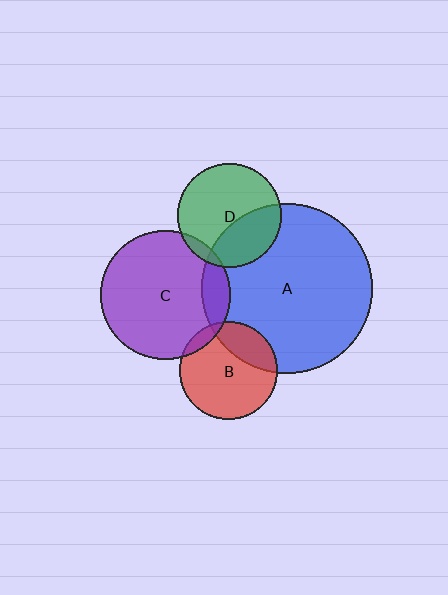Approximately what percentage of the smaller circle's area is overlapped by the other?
Approximately 35%.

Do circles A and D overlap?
Yes.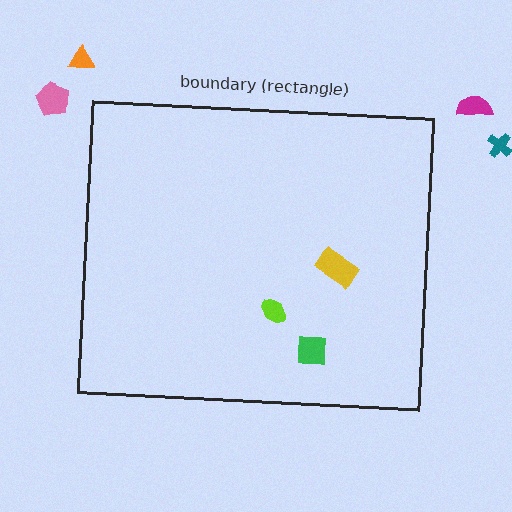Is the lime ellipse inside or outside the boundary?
Inside.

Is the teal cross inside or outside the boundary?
Outside.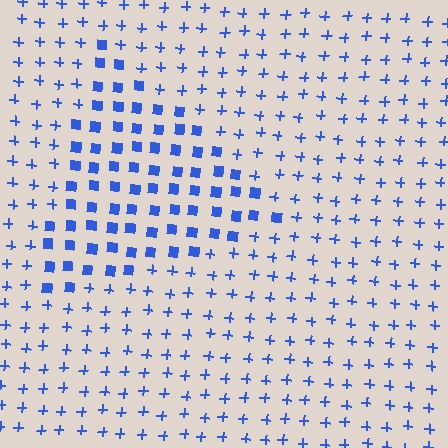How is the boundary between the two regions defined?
The boundary is defined by a change in element shape: squares inside vs. plus signs outside. All elements share the same color and spacing.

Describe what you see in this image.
The image is filled with small blue elements arranged in a uniform grid. A triangle-shaped region contains squares, while the surrounding area contains plus signs. The boundary is defined purely by the change in element shape.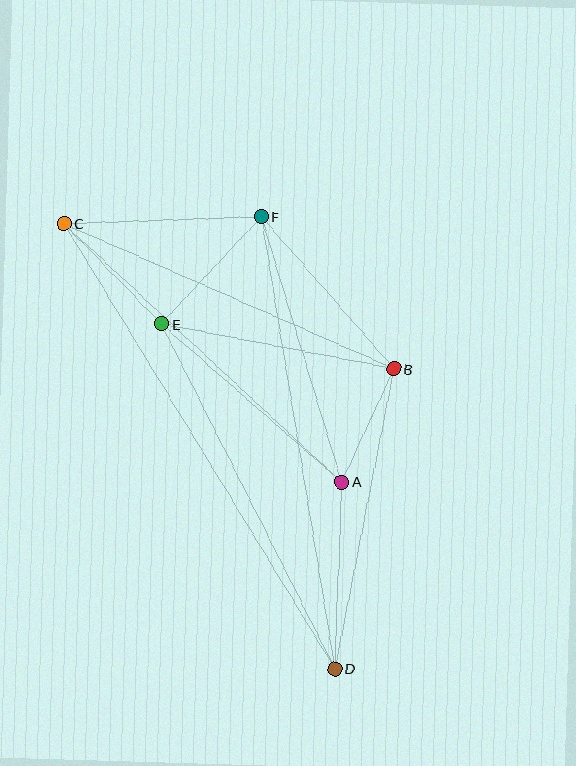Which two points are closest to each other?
Points A and B are closest to each other.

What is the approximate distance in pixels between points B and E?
The distance between B and E is approximately 237 pixels.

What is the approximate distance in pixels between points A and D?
The distance between A and D is approximately 187 pixels.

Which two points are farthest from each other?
Points C and D are farthest from each other.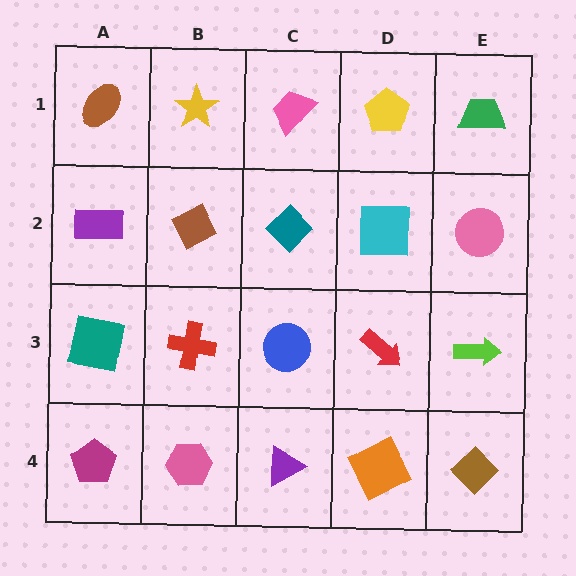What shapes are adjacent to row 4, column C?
A blue circle (row 3, column C), a pink hexagon (row 4, column B), an orange square (row 4, column D).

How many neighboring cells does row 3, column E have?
3.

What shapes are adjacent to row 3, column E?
A pink circle (row 2, column E), a brown diamond (row 4, column E), a red arrow (row 3, column D).